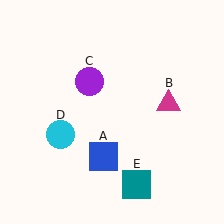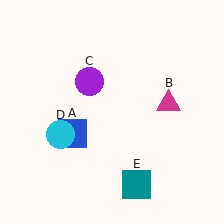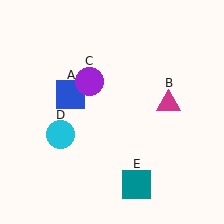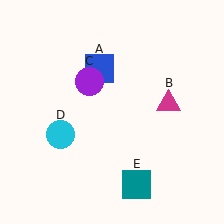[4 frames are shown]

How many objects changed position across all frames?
1 object changed position: blue square (object A).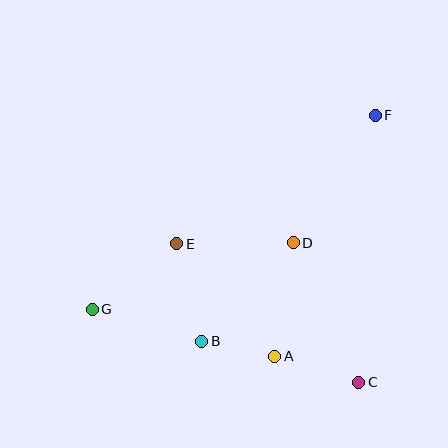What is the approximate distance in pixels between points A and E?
The distance between A and E is approximately 149 pixels.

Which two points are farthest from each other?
Points F and G are farthest from each other.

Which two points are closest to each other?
Points A and B are closest to each other.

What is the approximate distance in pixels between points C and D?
The distance between C and D is approximately 154 pixels.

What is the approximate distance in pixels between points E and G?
The distance between E and G is approximately 107 pixels.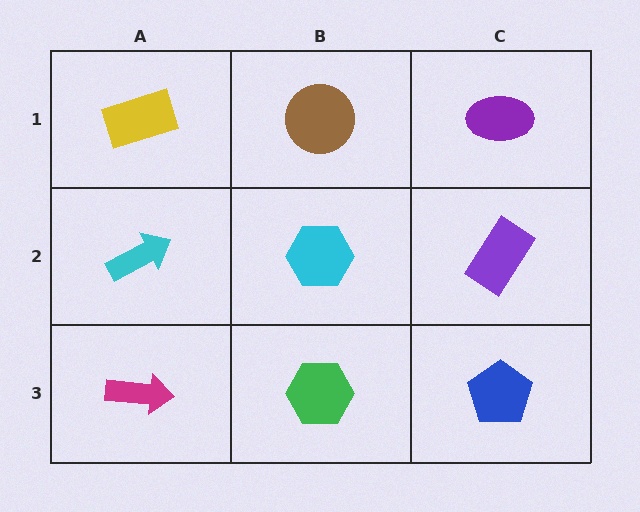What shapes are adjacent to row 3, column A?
A cyan arrow (row 2, column A), a green hexagon (row 3, column B).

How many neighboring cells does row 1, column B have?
3.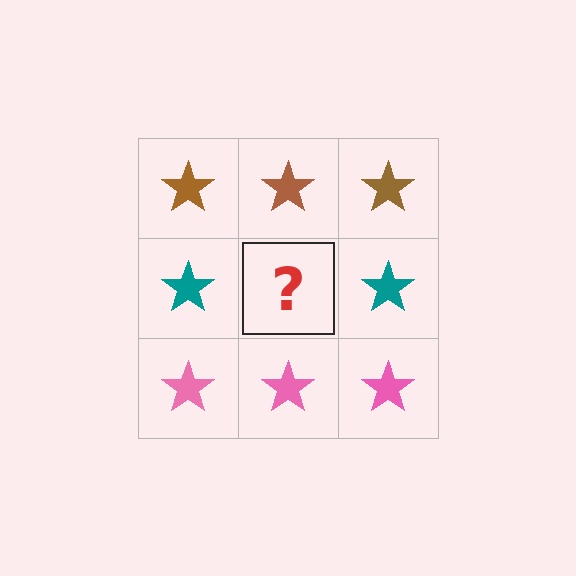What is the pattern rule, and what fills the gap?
The rule is that each row has a consistent color. The gap should be filled with a teal star.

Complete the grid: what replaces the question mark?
The question mark should be replaced with a teal star.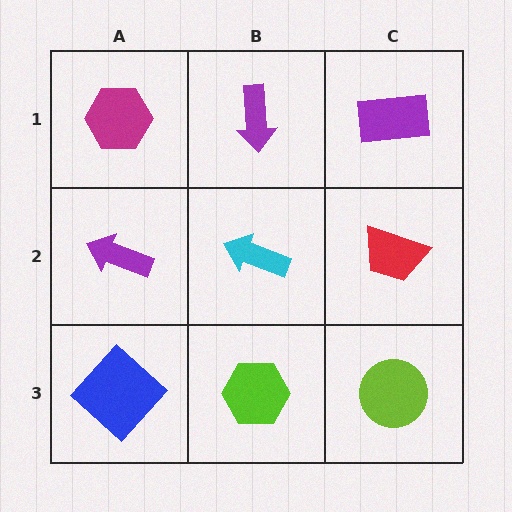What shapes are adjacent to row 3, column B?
A cyan arrow (row 2, column B), a blue diamond (row 3, column A), a lime circle (row 3, column C).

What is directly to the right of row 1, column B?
A purple rectangle.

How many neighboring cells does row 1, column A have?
2.